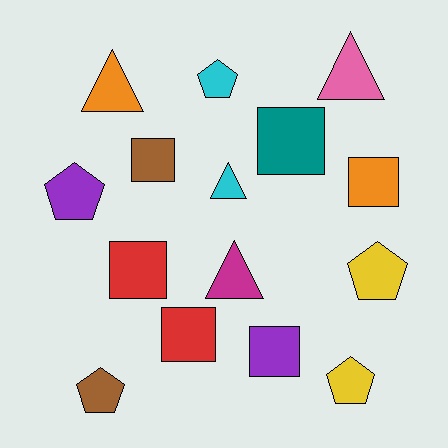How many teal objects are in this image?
There is 1 teal object.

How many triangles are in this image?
There are 4 triangles.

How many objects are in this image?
There are 15 objects.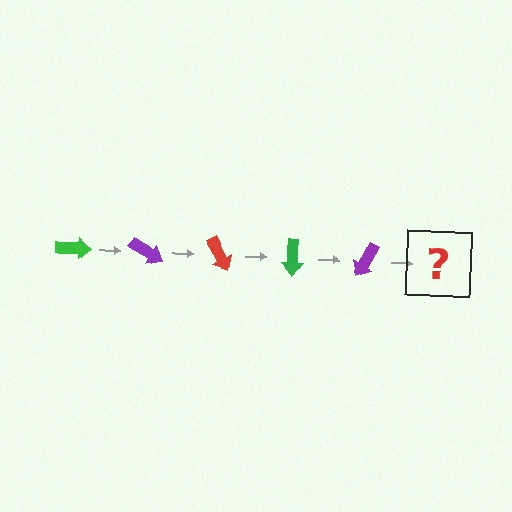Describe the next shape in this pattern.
It should be a red arrow, rotated 150 degrees from the start.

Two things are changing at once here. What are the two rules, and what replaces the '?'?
The two rules are that it rotates 30 degrees each step and the color cycles through green, purple, and red. The '?' should be a red arrow, rotated 150 degrees from the start.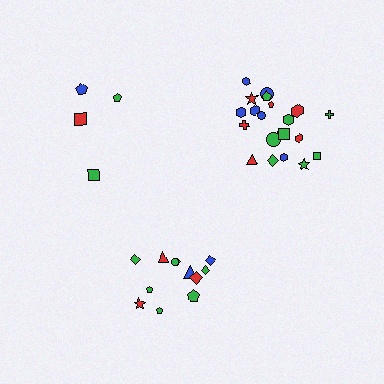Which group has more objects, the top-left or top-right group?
The top-right group.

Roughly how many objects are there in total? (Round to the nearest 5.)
Roughly 40 objects in total.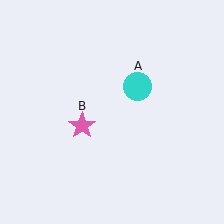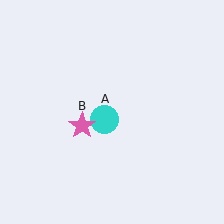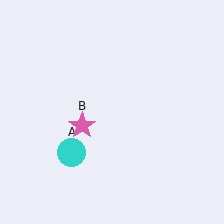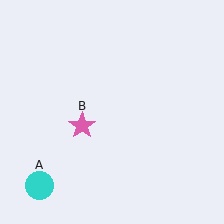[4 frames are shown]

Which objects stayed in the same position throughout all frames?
Pink star (object B) remained stationary.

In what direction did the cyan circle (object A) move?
The cyan circle (object A) moved down and to the left.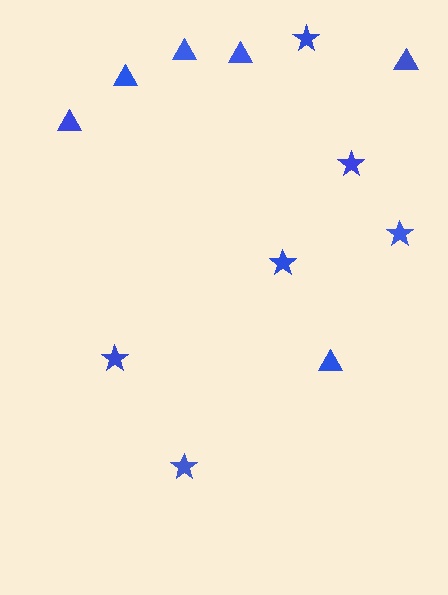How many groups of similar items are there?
There are 2 groups: one group of triangles (6) and one group of stars (6).